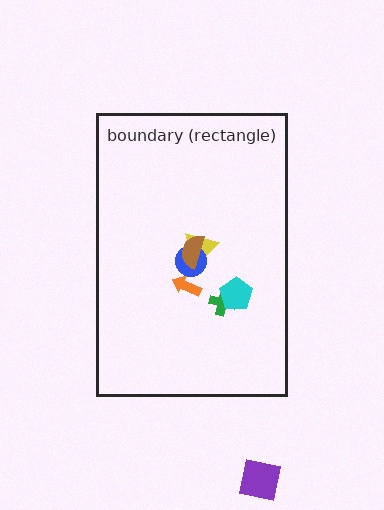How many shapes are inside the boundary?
6 inside, 1 outside.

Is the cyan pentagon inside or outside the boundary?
Inside.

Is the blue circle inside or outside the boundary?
Inside.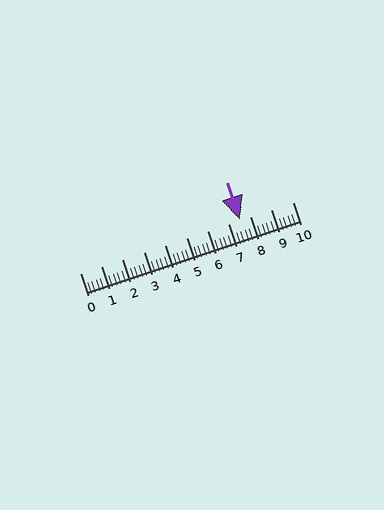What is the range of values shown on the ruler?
The ruler shows values from 0 to 10.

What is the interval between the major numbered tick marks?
The major tick marks are spaced 1 units apart.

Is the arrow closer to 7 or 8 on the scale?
The arrow is closer to 8.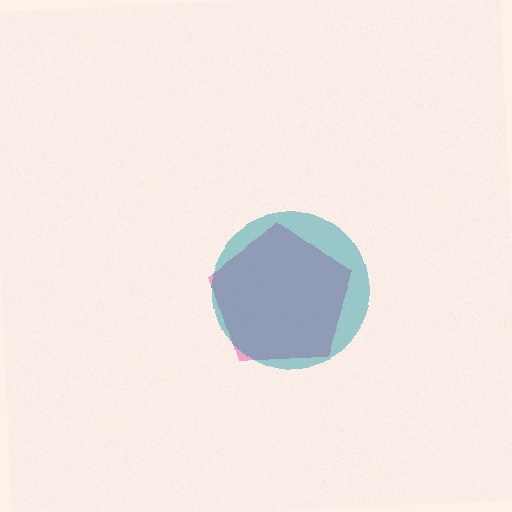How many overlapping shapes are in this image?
There are 2 overlapping shapes in the image.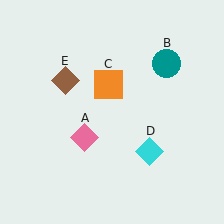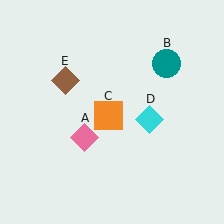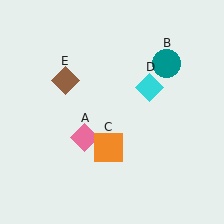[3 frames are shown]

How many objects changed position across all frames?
2 objects changed position: orange square (object C), cyan diamond (object D).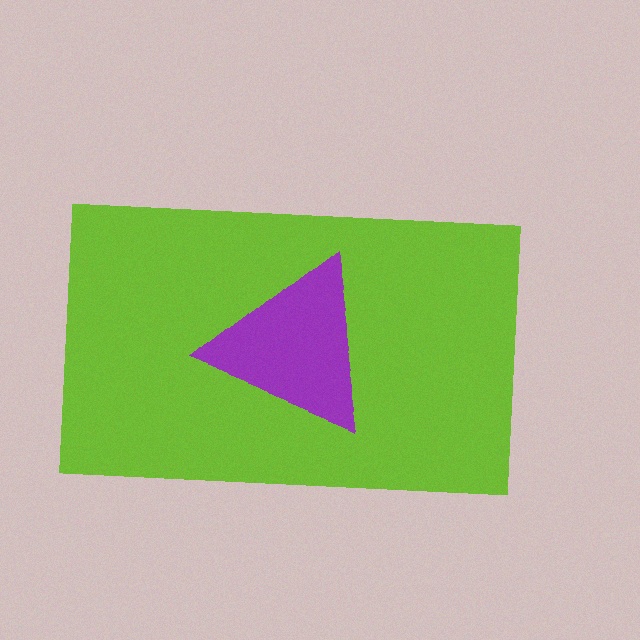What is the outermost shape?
The lime rectangle.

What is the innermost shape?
The purple triangle.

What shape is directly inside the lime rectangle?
The purple triangle.